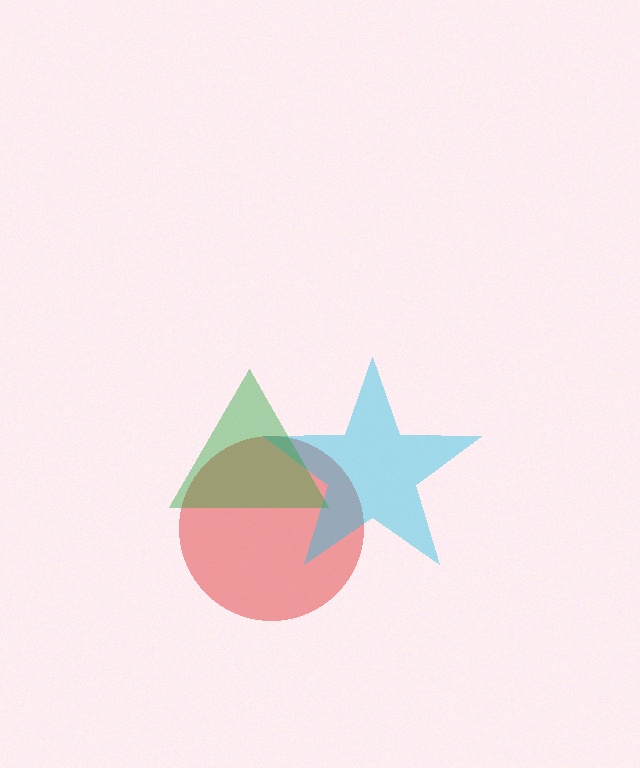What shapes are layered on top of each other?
The layered shapes are: a red circle, a cyan star, a green triangle.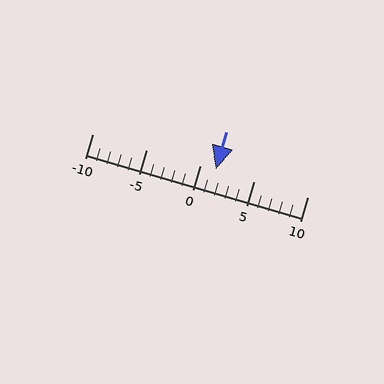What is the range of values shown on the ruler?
The ruler shows values from -10 to 10.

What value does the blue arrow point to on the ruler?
The blue arrow points to approximately 2.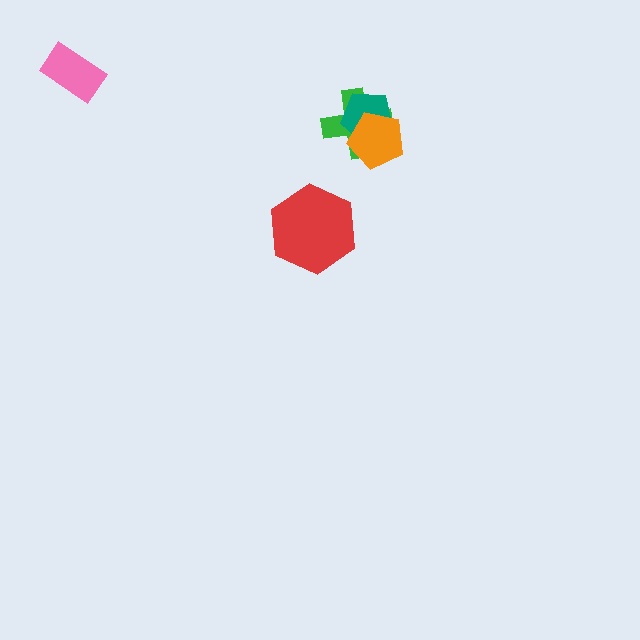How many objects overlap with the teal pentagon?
2 objects overlap with the teal pentagon.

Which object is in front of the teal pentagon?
The orange pentagon is in front of the teal pentagon.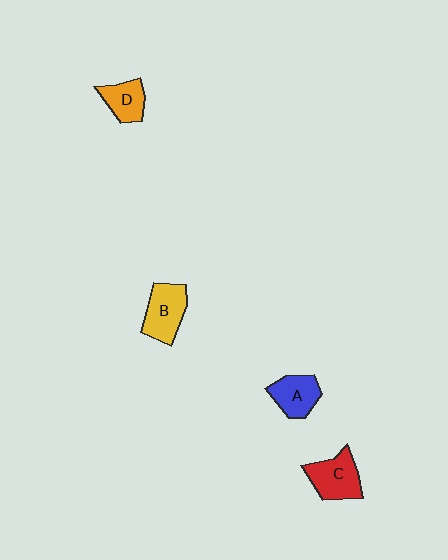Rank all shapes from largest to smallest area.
From largest to smallest: C (red), B (yellow), A (blue), D (orange).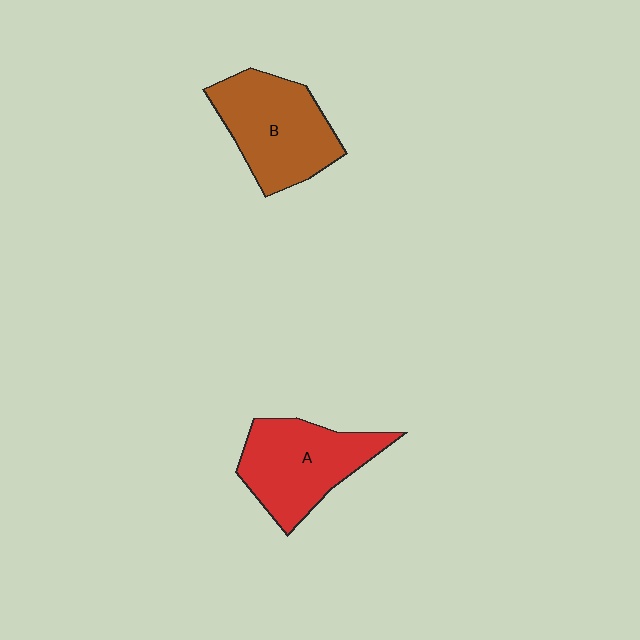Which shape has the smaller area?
Shape A (red).